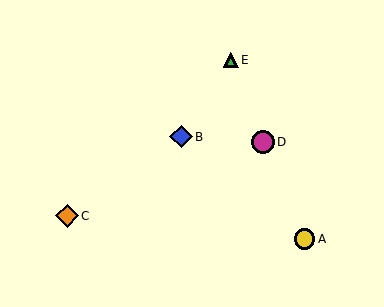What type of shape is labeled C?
Shape C is an orange diamond.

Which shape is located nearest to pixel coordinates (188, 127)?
The blue diamond (labeled B) at (181, 137) is nearest to that location.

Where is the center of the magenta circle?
The center of the magenta circle is at (263, 142).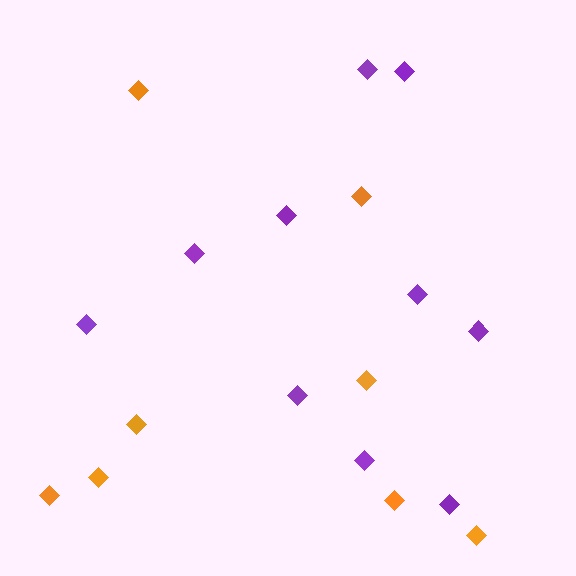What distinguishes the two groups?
There are 2 groups: one group of purple diamonds (10) and one group of orange diamonds (8).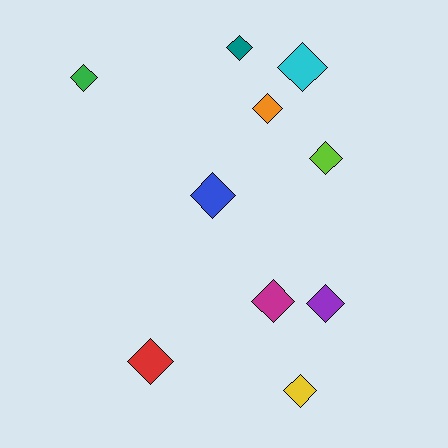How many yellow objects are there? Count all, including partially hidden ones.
There is 1 yellow object.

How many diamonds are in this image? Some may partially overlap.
There are 10 diamonds.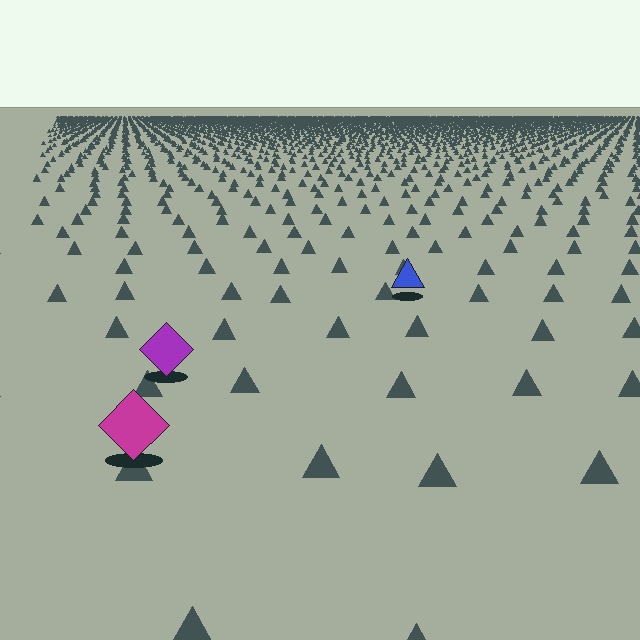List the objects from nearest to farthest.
From nearest to farthest: the magenta diamond, the purple diamond, the blue triangle.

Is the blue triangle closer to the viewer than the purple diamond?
No. The purple diamond is closer — you can tell from the texture gradient: the ground texture is coarser near it.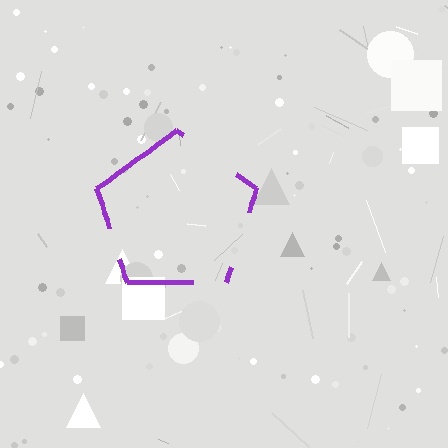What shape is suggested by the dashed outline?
The dashed outline suggests a pentagon.